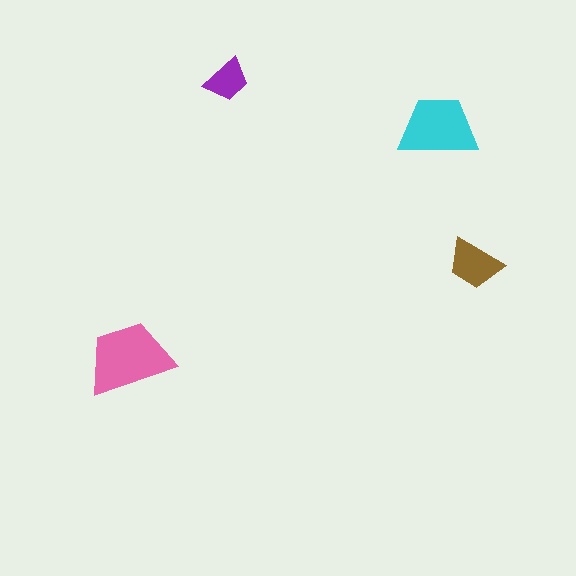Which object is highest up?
The purple trapezoid is topmost.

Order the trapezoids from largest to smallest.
the pink one, the cyan one, the brown one, the purple one.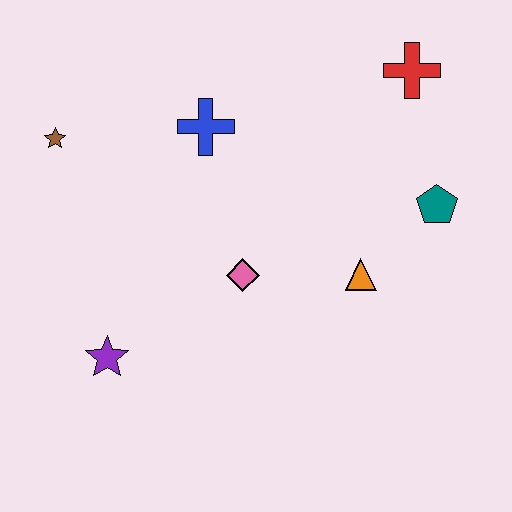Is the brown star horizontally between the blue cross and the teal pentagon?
No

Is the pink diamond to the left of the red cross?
Yes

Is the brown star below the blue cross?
Yes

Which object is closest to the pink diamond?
The orange triangle is closest to the pink diamond.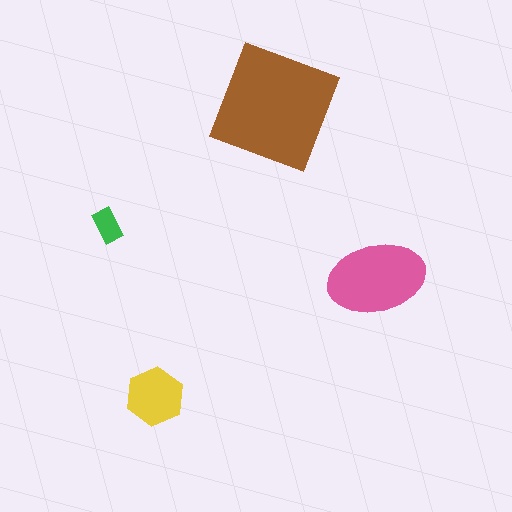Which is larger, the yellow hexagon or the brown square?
The brown square.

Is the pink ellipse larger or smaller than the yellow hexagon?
Larger.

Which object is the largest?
The brown square.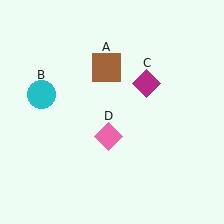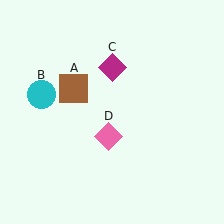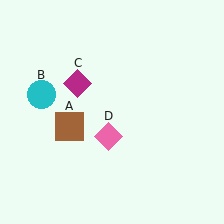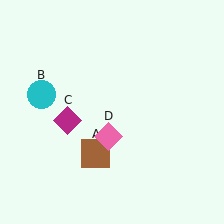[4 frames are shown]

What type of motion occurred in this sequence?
The brown square (object A), magenta diamond (object C) rotated counterclockwise around the center of the scene.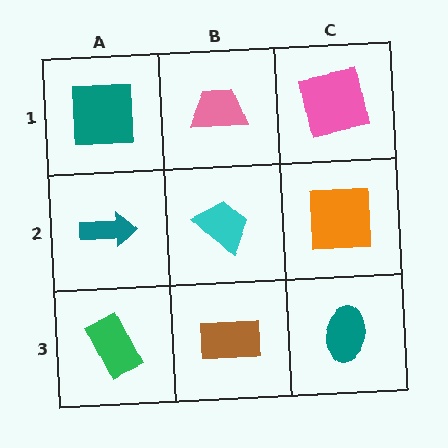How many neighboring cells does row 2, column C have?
3.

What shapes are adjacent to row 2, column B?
A pink trapezoid (row 1, column B), a brown rectangle (row 3, column B), a teal arrow (row 2, column A), an orange square (row 2, column C).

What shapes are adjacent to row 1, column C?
An orange square (row 2, column C), a pink trapezoid (row 1, column B).